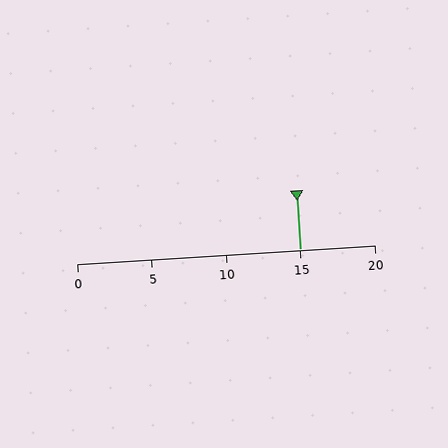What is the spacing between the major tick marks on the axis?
The major ticks are spaced 5 apart.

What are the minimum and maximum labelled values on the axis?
The axis runs from 0 to 20.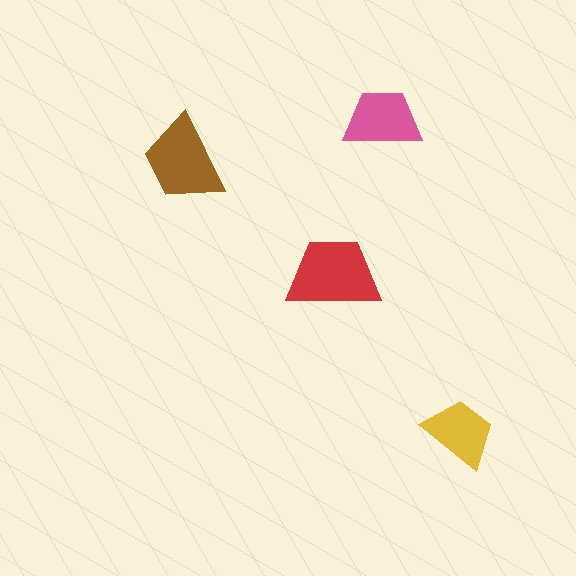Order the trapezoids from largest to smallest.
the red one, the brown one, the pink one, the yellow one.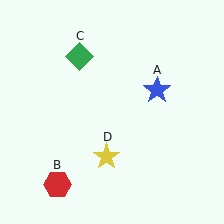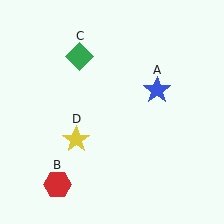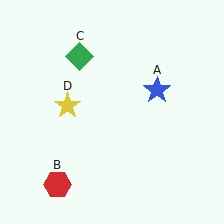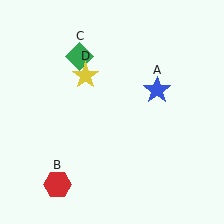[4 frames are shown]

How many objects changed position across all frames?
1 object changed position: yellow star (object D).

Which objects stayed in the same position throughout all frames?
Blue star (object A) and red hexagon (object B) and green diamond (object C) remained stationary.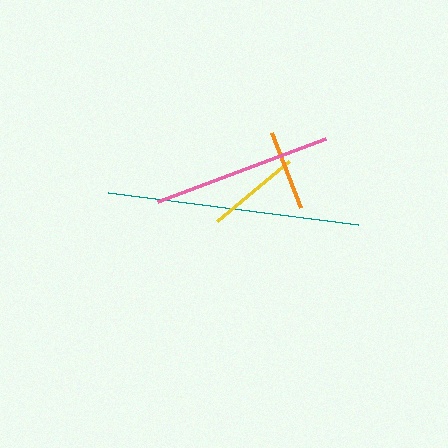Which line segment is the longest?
The teal line is the longest at approximately 252 pixels.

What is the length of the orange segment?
The orange segment is approximately 80 pixels long.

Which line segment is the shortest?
The orange line is the shortest at approximately 80 pixels.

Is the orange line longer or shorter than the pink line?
The pink line is longer than the orange line.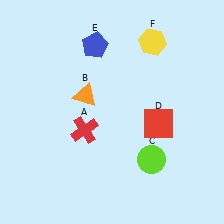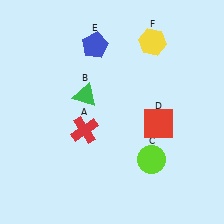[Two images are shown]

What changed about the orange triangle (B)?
In Image 1, B is orange. In Image 2, it changed to green.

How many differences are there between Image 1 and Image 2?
There is 1 difference between the two images.